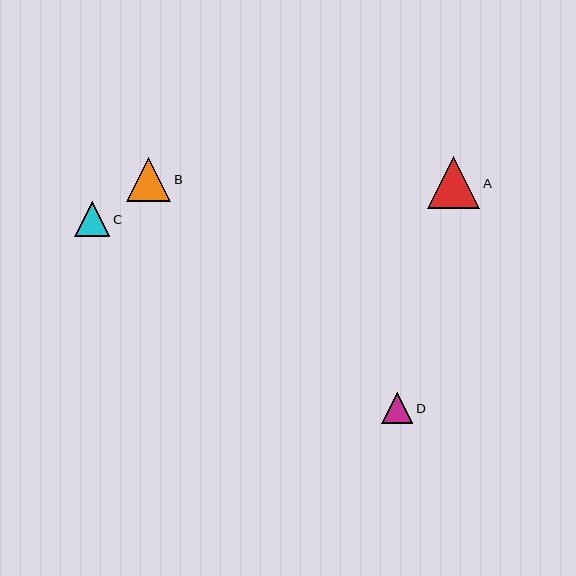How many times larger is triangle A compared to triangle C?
Triangle A is approximately 1.5 times the size of triangle C.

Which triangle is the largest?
Triangle A is the largest with a size of approximately 52 pixels.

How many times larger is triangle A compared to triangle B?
Triangle A is approximately 1.2 times the size of triangle B.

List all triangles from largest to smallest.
From largest to smallest: A, B, C, D.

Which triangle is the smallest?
Triangle D is the smallest with a size of approximately 31 pixels.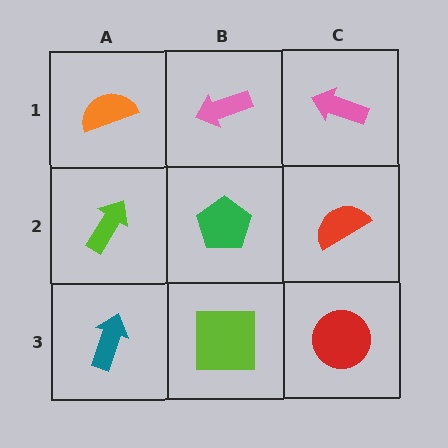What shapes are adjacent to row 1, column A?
A lime arrow (row 2, column A), a pink arrow (row 1, column B).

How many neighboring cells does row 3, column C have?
2.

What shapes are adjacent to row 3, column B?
A green pentagon (row 2, column B), a teal arrow (row 3, column A), a red circle (row 3, column C).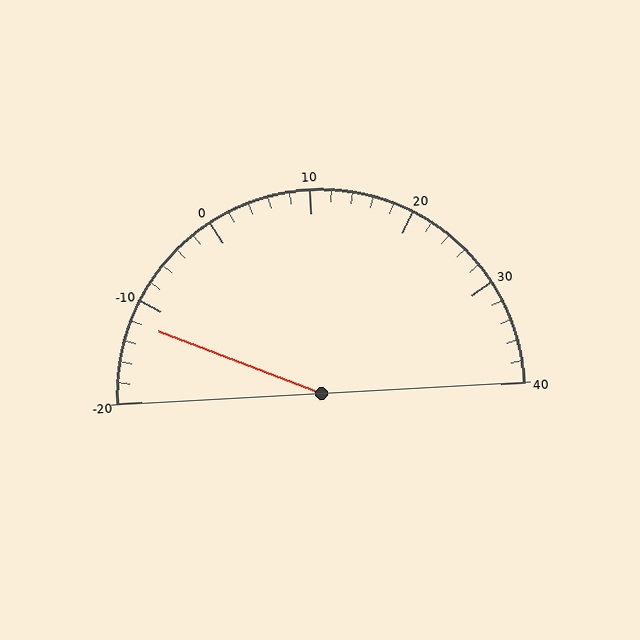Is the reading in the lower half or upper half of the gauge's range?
The reading is in the lower half of the range (-20 to 40).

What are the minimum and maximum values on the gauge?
The gauge ranges from -20 to 40.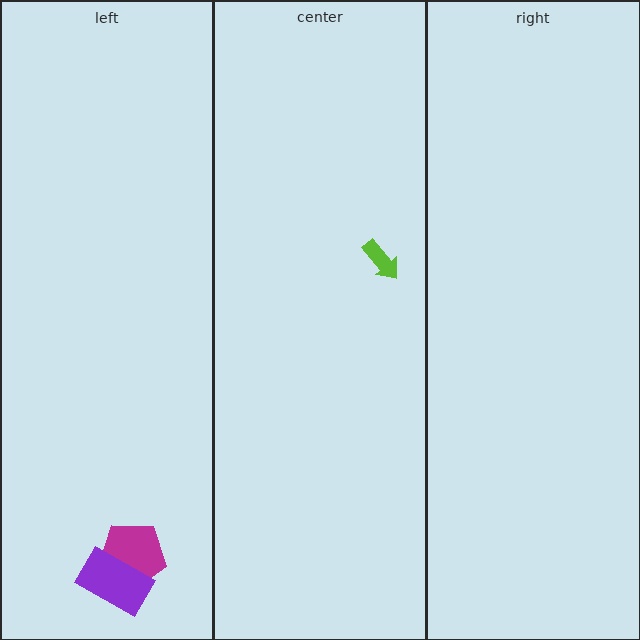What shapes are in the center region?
The lime arrow.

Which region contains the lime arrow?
The center region.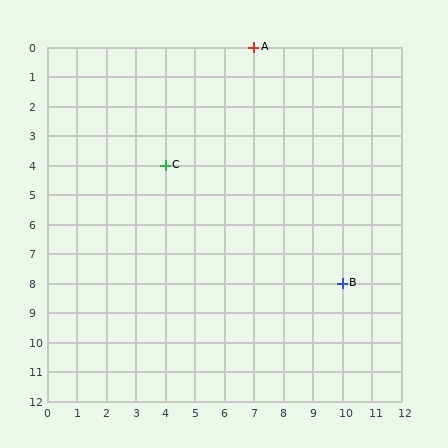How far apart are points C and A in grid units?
Points C and A are 3 columns and 4 rows apart (about 5.0 grid units diagonally).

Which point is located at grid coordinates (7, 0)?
Point A is at (7, 0).